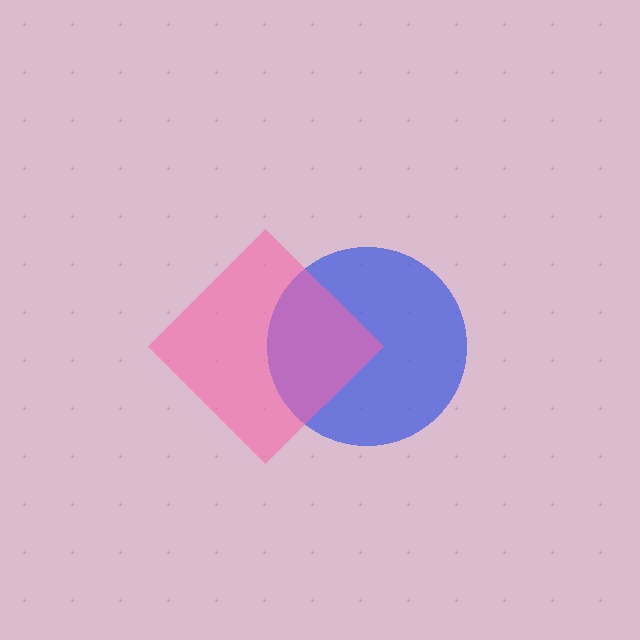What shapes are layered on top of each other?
The layered shapes are: a blue circle, a pink diamond.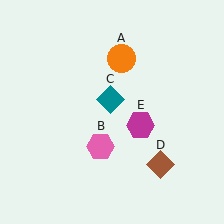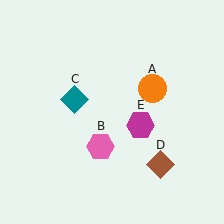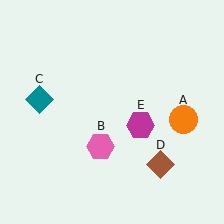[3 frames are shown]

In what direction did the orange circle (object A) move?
The orange circle (object A) moved down and to the right.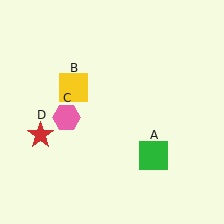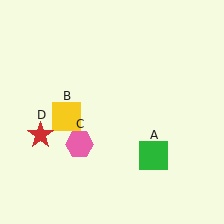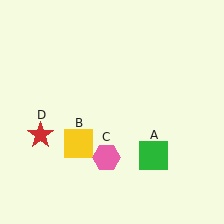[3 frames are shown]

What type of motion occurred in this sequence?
The yellow square (object B), pink hexagon (object C) rotated counterclockwise around the center of the scene.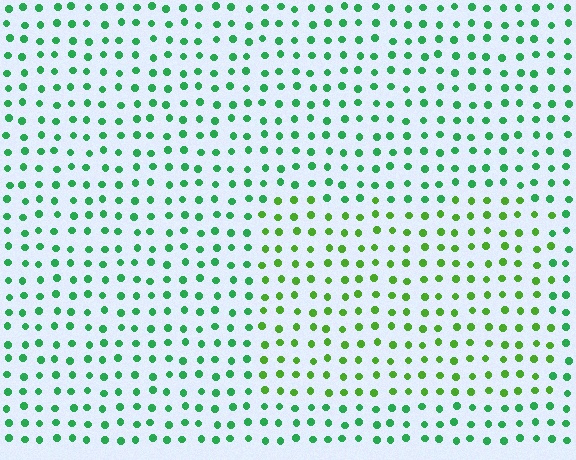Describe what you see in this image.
The image is filled with small green elements in a uniform arrangement. A rectangle-shaped region is visible where the elements are tinted to a slightly different hue, forming a subtle color boundary.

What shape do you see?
I see a rectangle.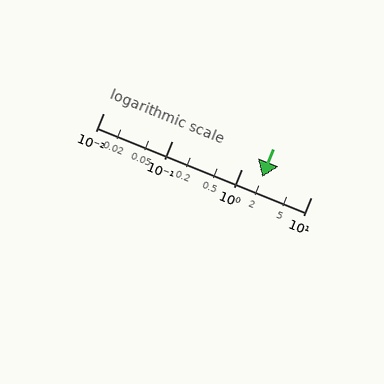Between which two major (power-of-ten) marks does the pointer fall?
The pointer is between 1 and 10.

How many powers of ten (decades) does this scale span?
The scale spans 3 decades, from 0.01 to 10.